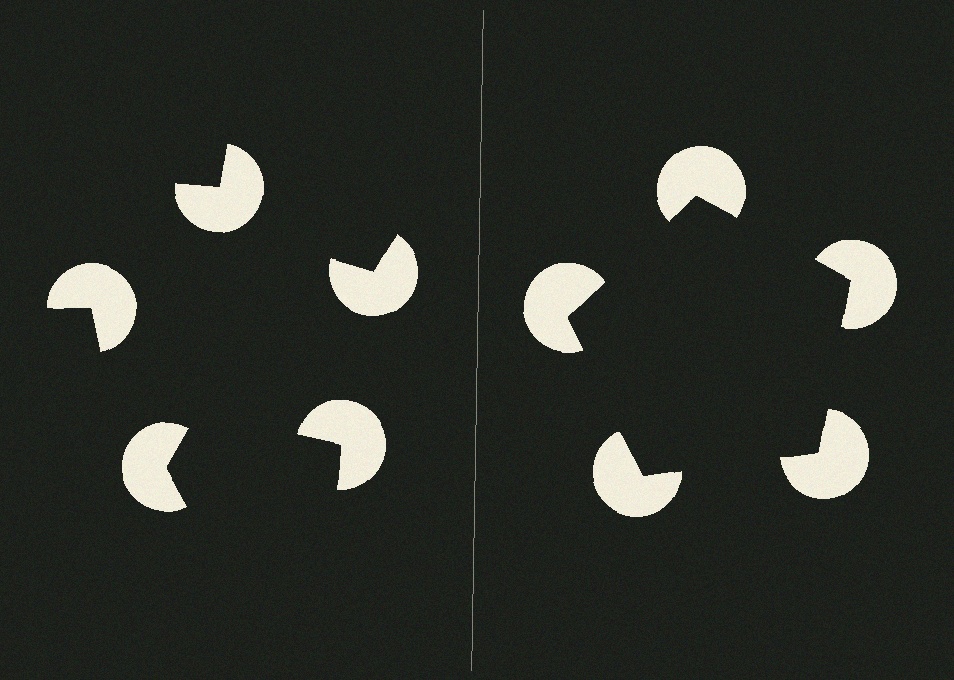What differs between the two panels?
The pac-man discs are positioned identically on both sides; only the wedge orientations differ. On the right they align to a pentagon; on the left they are misaligned.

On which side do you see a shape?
An illusory pentagon appears on the right side. On the left side the wedge cuts are rotated, so no coherent shape forms.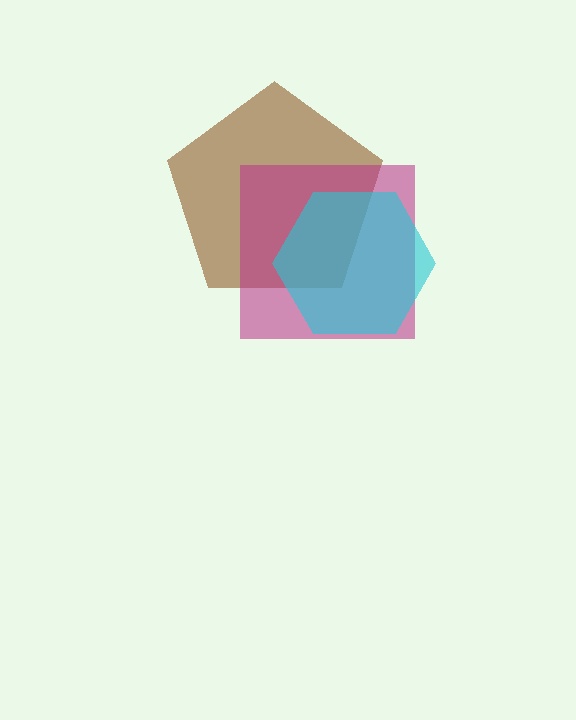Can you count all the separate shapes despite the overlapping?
Yes, there are 3 separate shapes.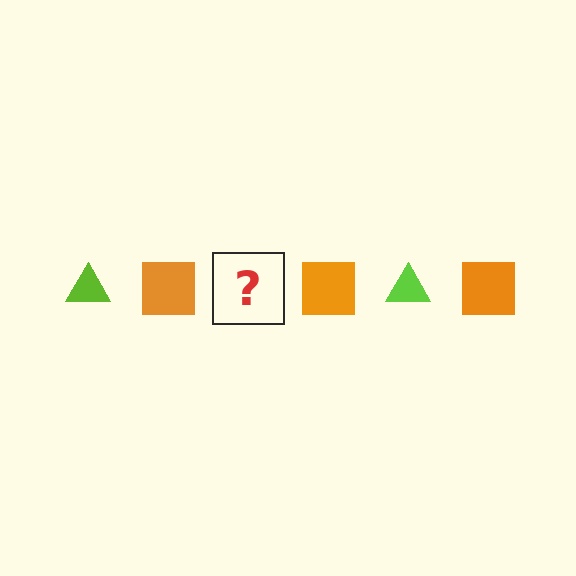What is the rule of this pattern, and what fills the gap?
The rule is that the pattern alternates between lime triangle and orange square. The gap should be filled with a lime triangle.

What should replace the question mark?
The question mark should be replaced with a lime triangle.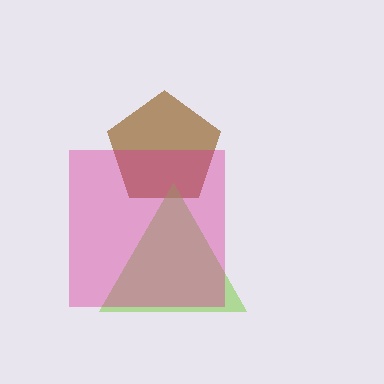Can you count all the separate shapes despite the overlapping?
Yes, there are 3 separate shapes.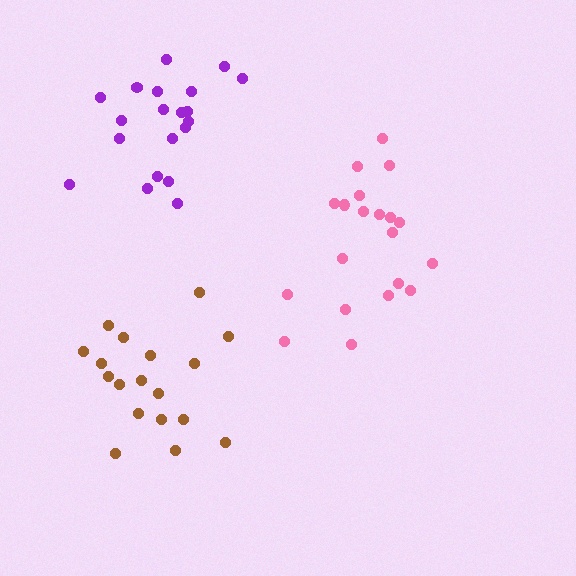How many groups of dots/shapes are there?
There are 3 groups.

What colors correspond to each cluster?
The clusters are colored: brown, purple, pink.